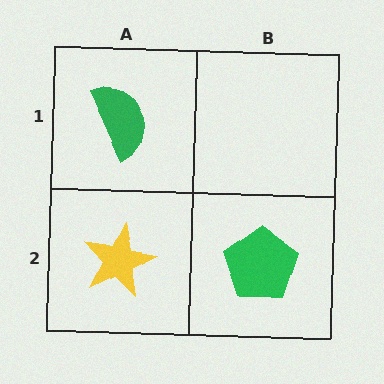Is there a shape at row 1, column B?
No, that cell is empty.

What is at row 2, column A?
A yellow star.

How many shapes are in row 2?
2 shapes.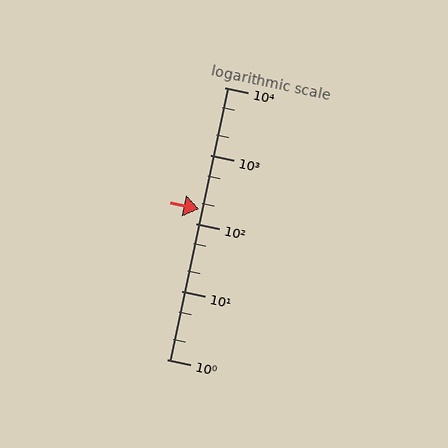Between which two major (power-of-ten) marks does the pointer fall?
The pointer is between 100 and 1000.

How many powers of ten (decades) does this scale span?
The scale spans 4 decades, from 1 to 10000.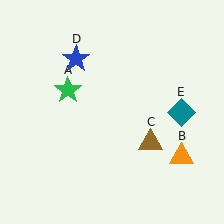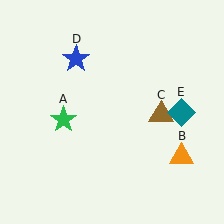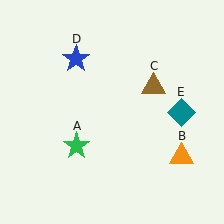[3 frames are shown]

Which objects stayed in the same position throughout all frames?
Orange triangle (object B) and blue star (object D) and teal diamond (object E) remained stationary.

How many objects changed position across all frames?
2 objects changed position: green star (object A), brown triangle (object C).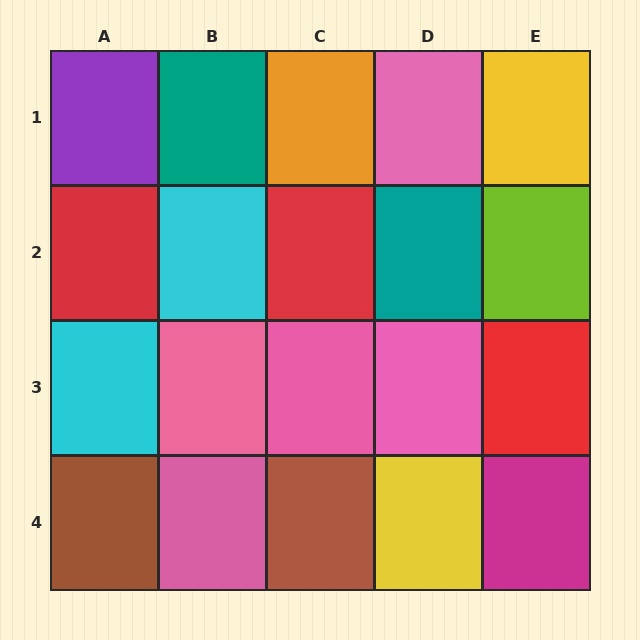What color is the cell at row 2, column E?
Lime.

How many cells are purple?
1 cell is purple.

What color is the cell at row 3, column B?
Pink.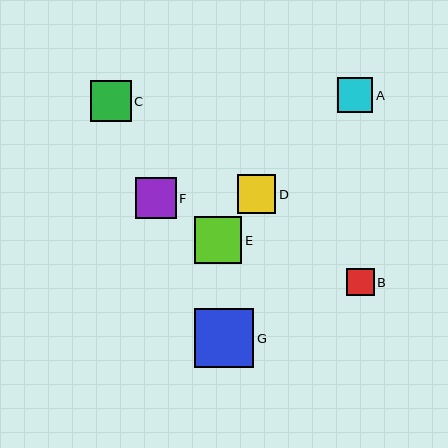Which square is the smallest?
Square B is the smallest with a size of approximately 28 pixels.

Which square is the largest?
Square G is the largest with a size of approximately 60 pixels.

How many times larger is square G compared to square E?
Square G is approximately 1.3 times the size of square E.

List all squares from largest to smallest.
From largest to smallest: G, E, F, C, D, A, B.